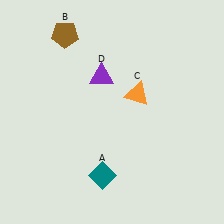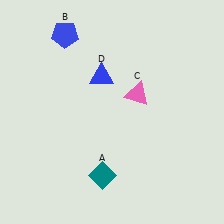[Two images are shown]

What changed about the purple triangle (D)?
In Image 1, D is purple. In Image 2, it changed to blue.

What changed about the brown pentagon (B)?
In Image 1, B is brown. In Image 2, it changed to blue.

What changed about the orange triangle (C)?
In Image 1, C is orange. In Image 2, it changed to pink.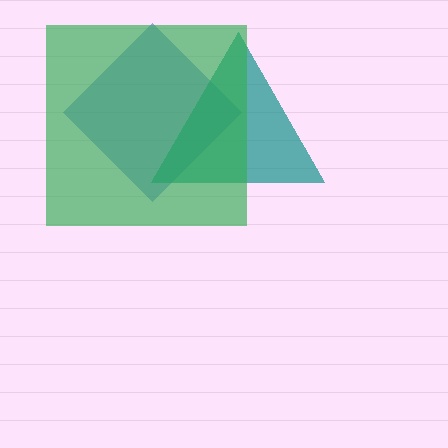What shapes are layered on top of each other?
The layered shapes are: a blue diamond, a teal triangle, a green square.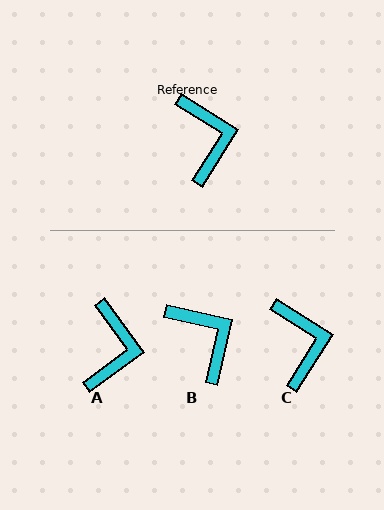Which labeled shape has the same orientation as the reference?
C.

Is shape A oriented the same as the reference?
No, it is off by about 22 degrees.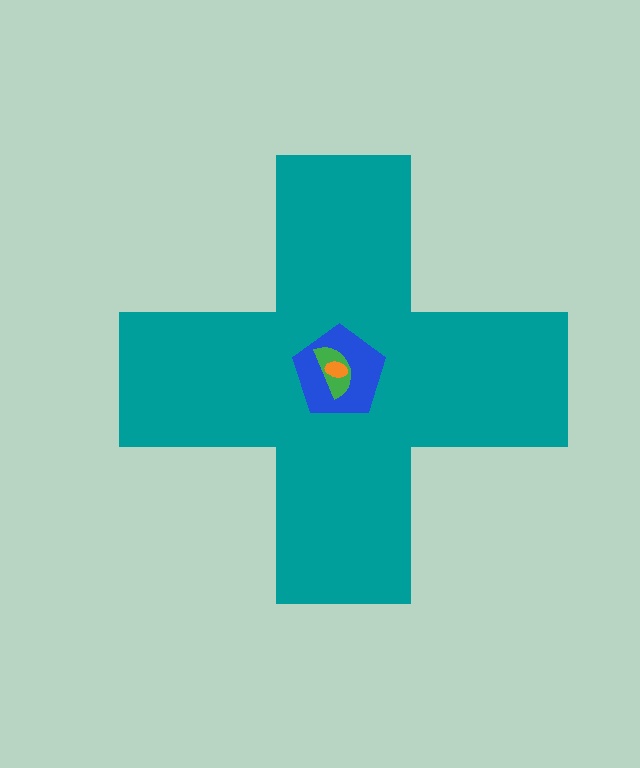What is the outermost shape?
The teal cross.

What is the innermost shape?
The orange ellipse.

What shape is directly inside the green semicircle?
The orange ellipse.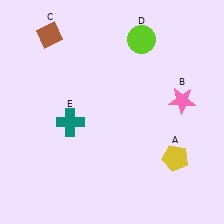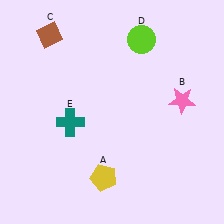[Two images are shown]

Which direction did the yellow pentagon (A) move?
The yellow pentagon (A) moved left.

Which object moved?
The yellow pentagon (A) moved left.